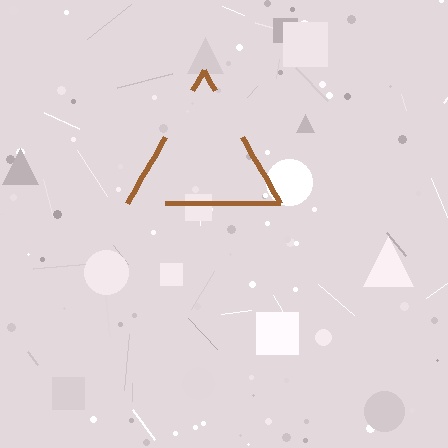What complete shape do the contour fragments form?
The contour fragments form a triangle.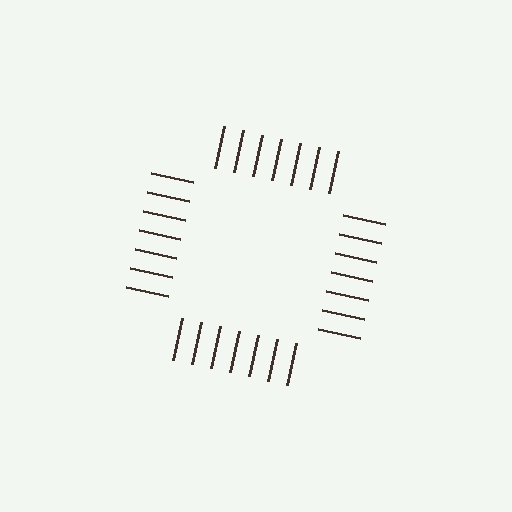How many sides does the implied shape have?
4 sides — the line-ends trace a square.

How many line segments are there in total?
28 — 7 along each of the 4 edges.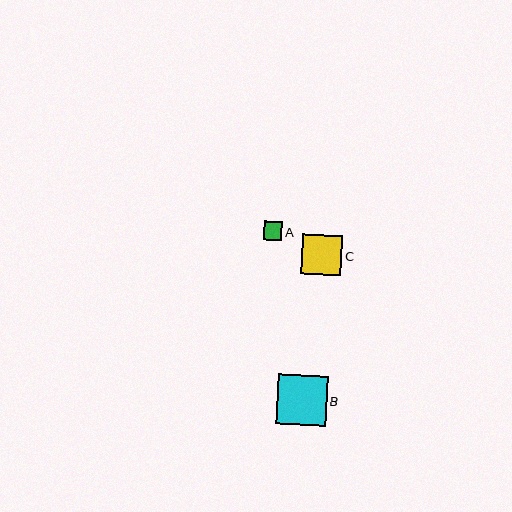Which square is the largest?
Square B is the largest with a size of approximately 50 pixels.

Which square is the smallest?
Square A is the smallest with a size of approximately 19 pixels.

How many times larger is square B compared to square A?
Square B is approximately 2.7 times the size of square A.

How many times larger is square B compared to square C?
Square B is approximately 1.3 times the size of square C.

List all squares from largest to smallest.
From largest to smallest: B, C, A.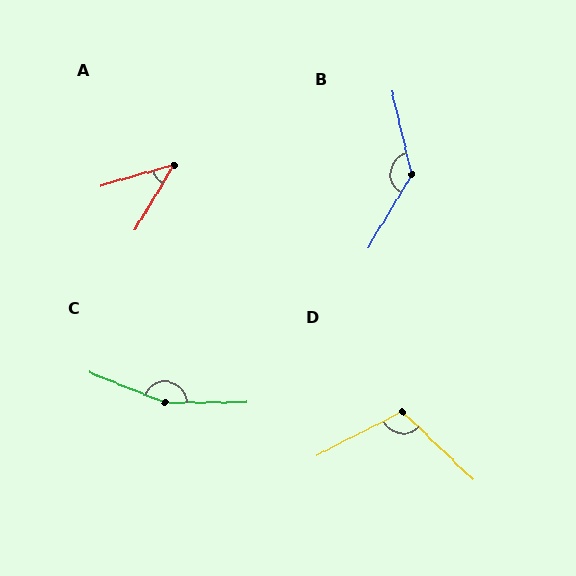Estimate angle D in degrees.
Approximately 109 degrees.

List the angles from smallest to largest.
A (43°), D (109°), B (136°), C (158°).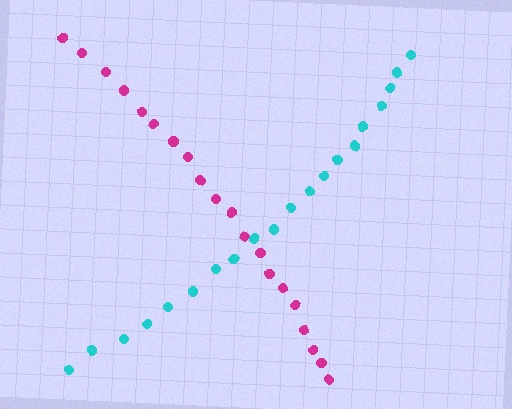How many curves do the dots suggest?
There are 2 distinct paths.